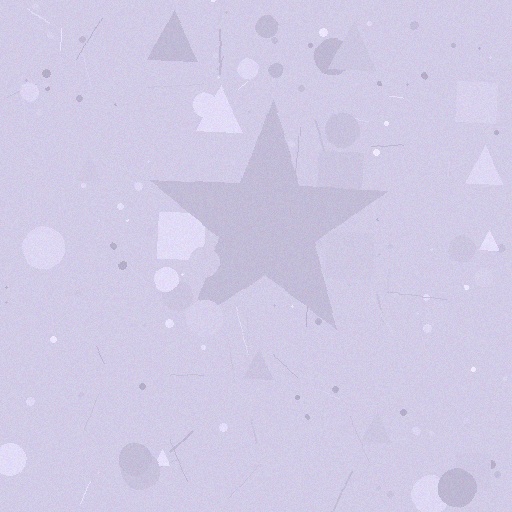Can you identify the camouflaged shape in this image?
The camouflaged shape is a star.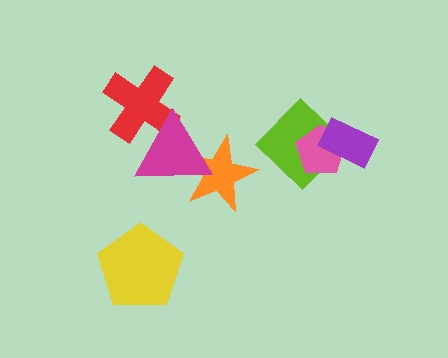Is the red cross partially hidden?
Yes, it is partially covered by another shape.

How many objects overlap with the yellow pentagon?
0 objects overlap with the yellow pentagon.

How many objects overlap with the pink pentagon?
2 objects overlap with the pink pentagon.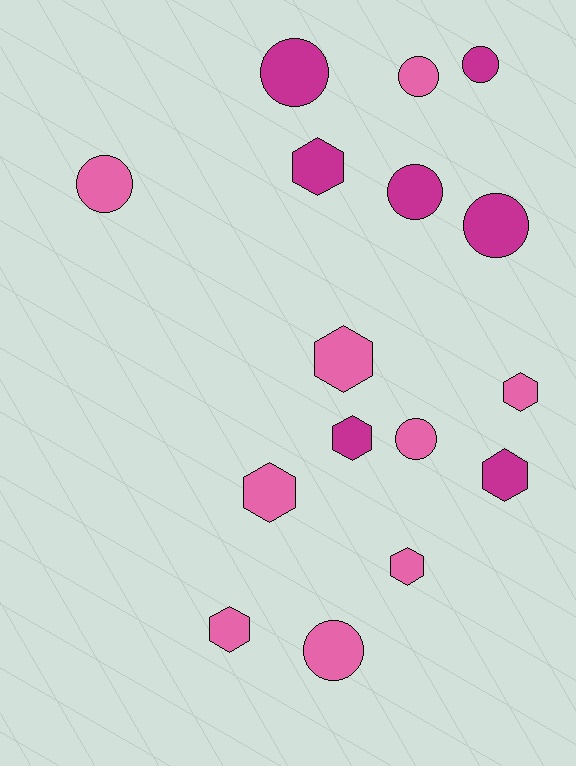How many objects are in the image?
There are 16 objects.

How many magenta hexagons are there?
There are 3 magenta hexagons.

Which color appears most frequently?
Pink, with 9 objects.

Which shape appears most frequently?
Hexagon, with 8 objects.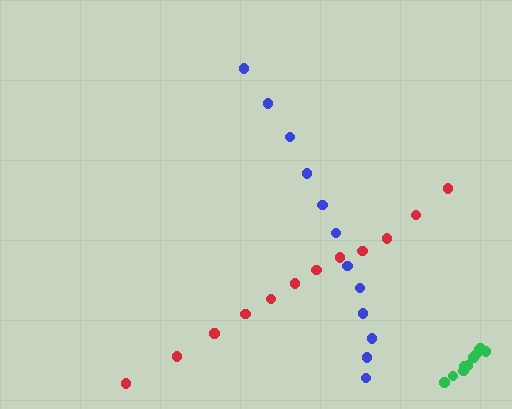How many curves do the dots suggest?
There are 3 distinct paths.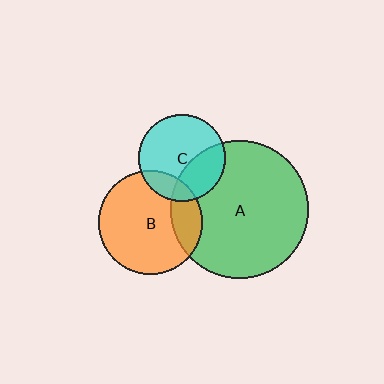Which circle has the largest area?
Circle A (green).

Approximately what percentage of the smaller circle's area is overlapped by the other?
Approximately 30%.